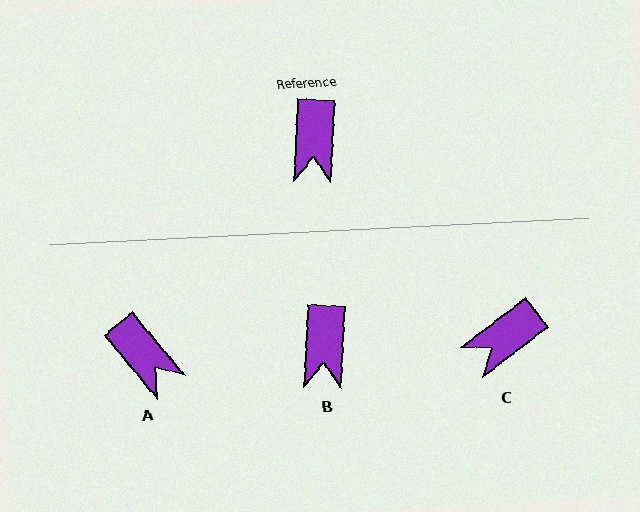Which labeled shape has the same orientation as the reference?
B.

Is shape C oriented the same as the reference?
No, it is off by about 50 degrees.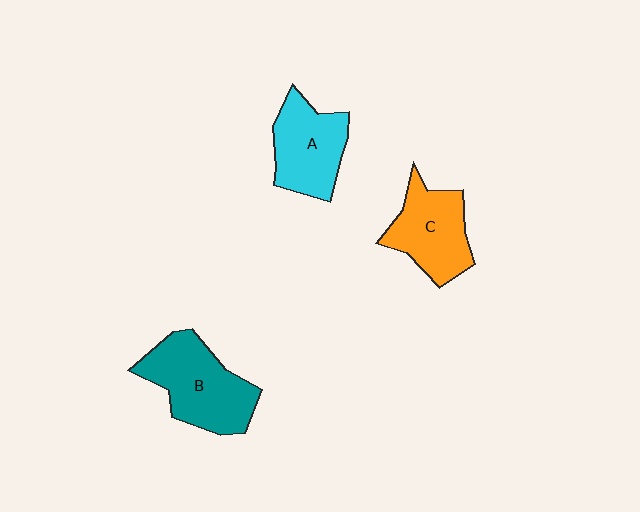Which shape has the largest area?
Shape B (teal).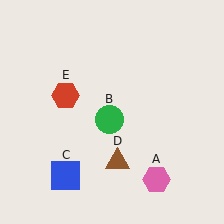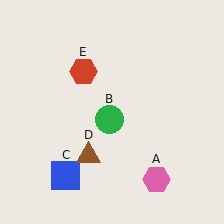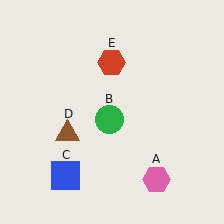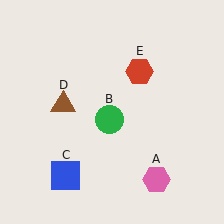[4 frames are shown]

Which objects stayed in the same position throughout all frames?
Pink hexagon (object A) and green circle (object B) and blue square (object C) remained stationary.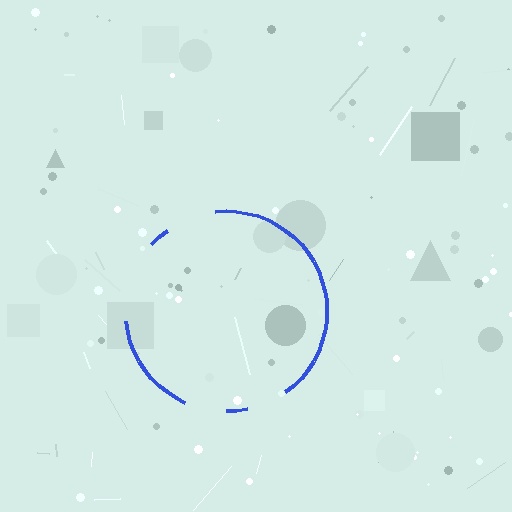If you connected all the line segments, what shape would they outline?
They would outline a circle.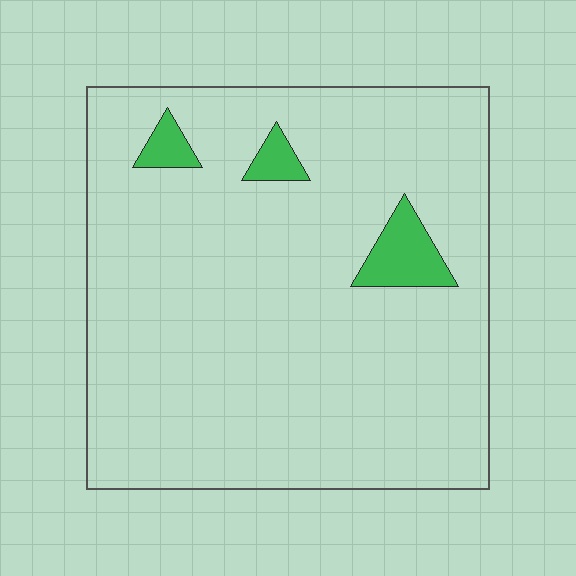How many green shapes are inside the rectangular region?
3.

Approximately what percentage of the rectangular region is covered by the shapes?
Approximately 5%.